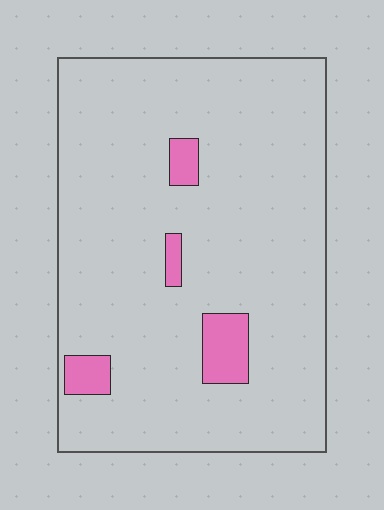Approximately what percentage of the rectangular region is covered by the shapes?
Approximately 5%.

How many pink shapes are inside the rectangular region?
4.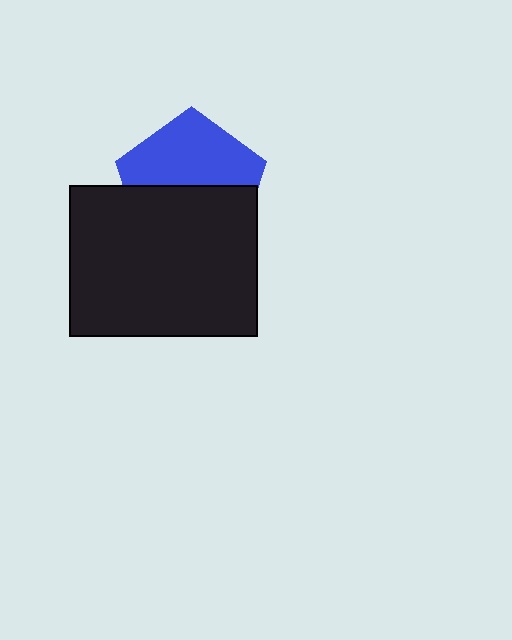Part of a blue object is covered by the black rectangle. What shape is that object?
It is a pentagon.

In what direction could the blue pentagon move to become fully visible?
The blue pentagon could move up. That would shift it out from behind the black rectangle entirely.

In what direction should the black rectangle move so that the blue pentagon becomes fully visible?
The black rectangle should move down. That is the shortest direction to clear the overlap and leave the blue pentagon fully visible.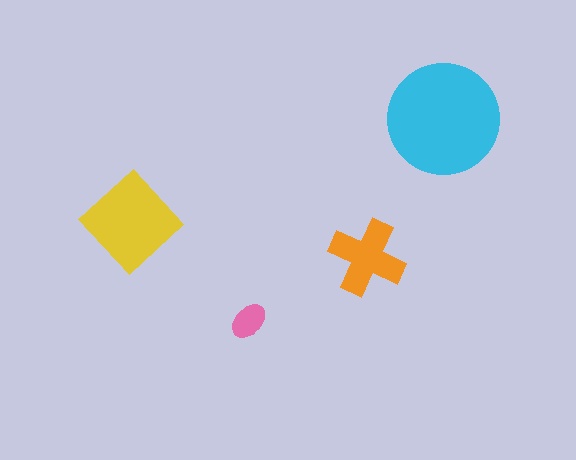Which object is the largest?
The cyan circle.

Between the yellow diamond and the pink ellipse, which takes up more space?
The yellow diamond.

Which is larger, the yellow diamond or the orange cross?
The yellow diamond.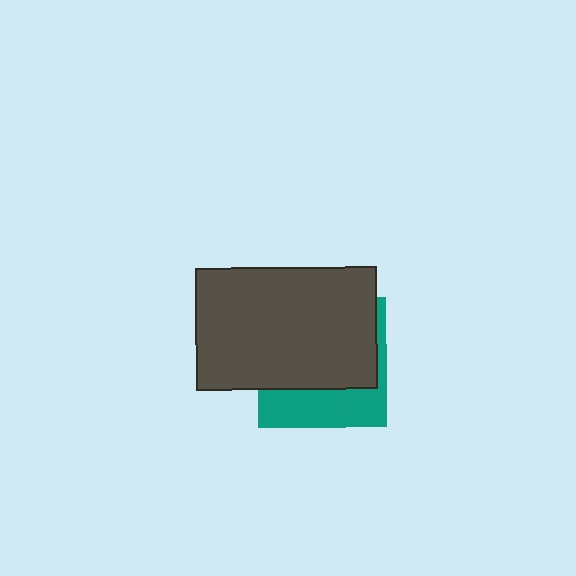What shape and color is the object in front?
The object in front is a dark gray rectangle.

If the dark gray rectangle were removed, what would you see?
You would see the complete teal square.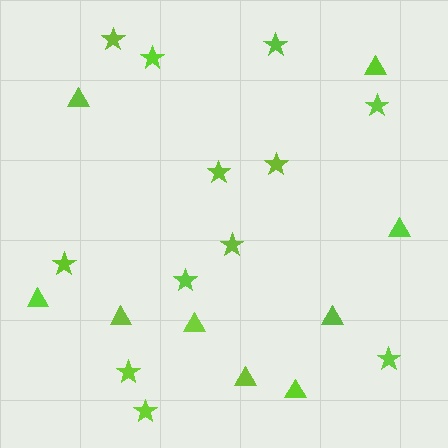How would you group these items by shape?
There are 2 groups: one group of triangles (9) and one group of stars (12).